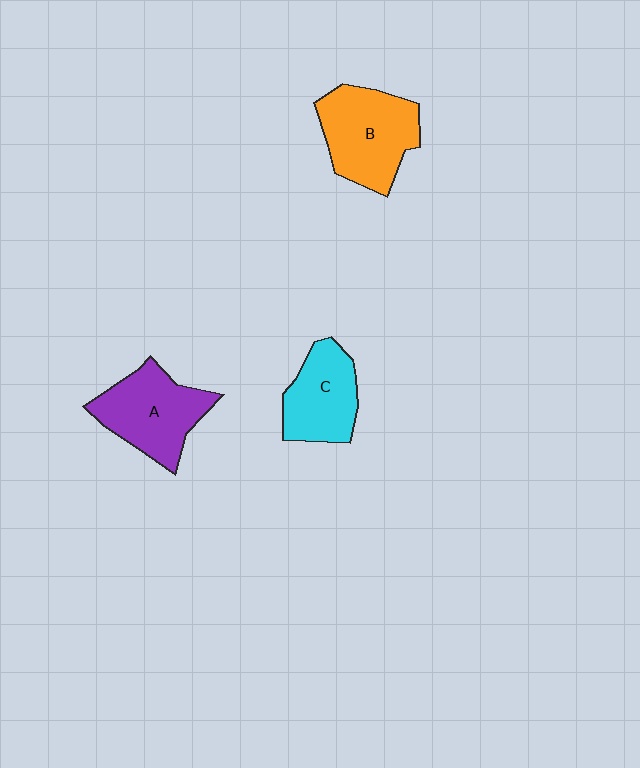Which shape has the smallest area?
Shape C (cyan).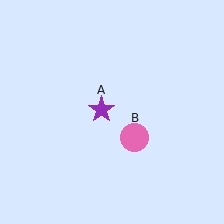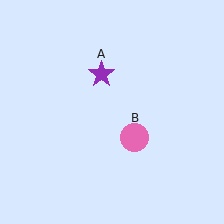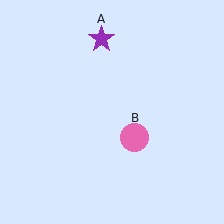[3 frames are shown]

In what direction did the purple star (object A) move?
The purple star (object A) moved up.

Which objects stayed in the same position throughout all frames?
Pink circle (object B) remained stationary.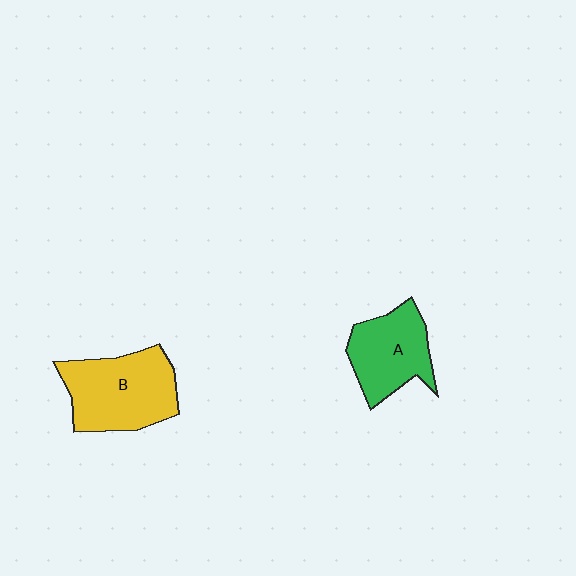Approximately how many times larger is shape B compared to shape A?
Approximately 1.3 times.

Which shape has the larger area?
Shape B (yellow).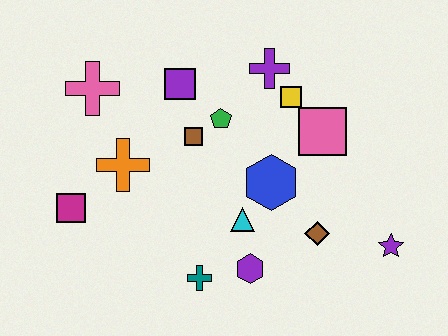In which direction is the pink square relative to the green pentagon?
The pink square is to the right of the green pentagon.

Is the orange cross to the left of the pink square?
Yes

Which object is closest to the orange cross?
The magenta square is closest to the orange cross.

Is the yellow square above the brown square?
Yes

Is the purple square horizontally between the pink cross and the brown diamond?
Yes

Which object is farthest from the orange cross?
The purple star is farthest from the orange cross.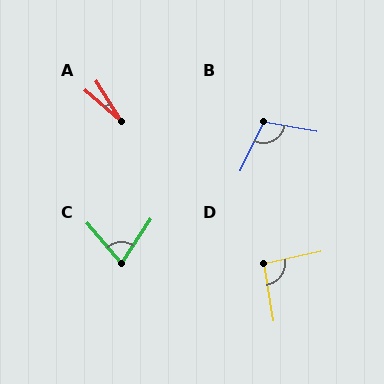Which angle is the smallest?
A, at approximately 18 degrees.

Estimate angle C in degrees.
Approximately 75 degrees.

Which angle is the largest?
B, at approximately 106 degrees.